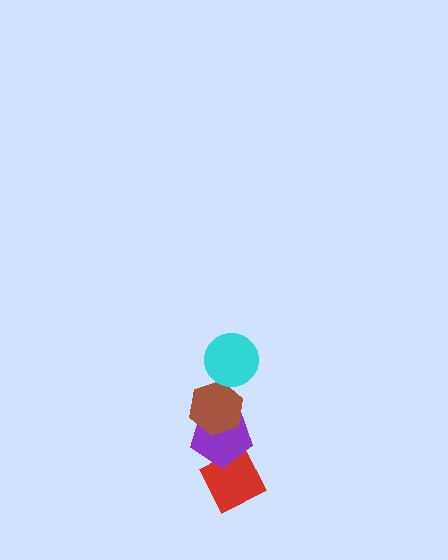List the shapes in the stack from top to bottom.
From top to bottom: the cyan circle, the brown hexagon, the purple pentagon, the red diamond.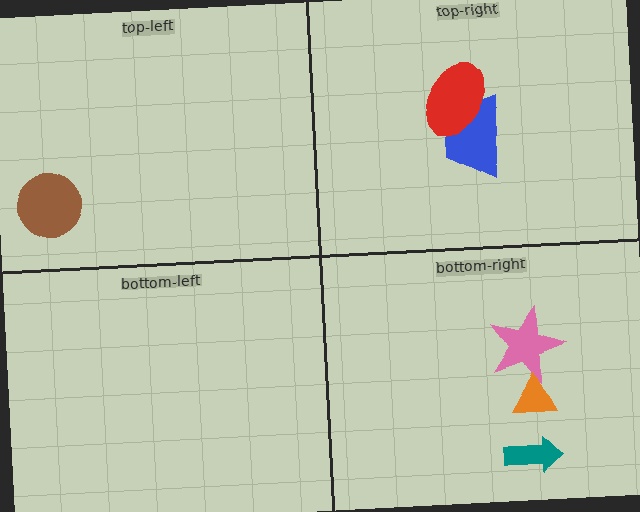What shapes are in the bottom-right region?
The pink star, the teal arrow, the orange triangle.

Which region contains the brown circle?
The top-left region.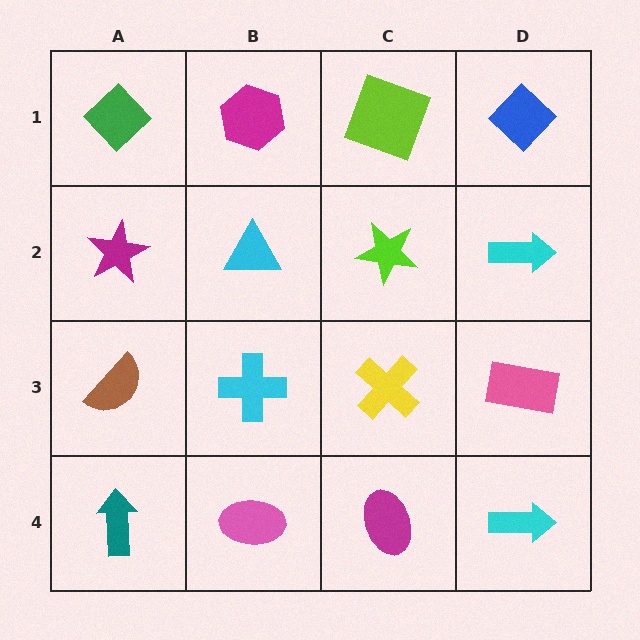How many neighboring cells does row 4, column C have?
3.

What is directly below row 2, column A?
A brown semicircle.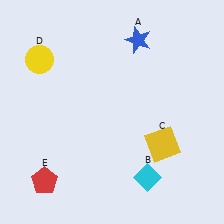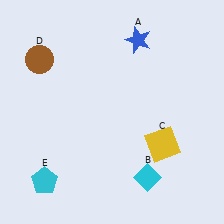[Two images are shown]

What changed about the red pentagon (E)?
In Image 1, E is red. In Image 2, it changed to cyan.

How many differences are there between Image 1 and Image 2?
There are 2 differences between the two images.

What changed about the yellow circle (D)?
In Image 1, D is yellow. In Image 2, it changed to brown.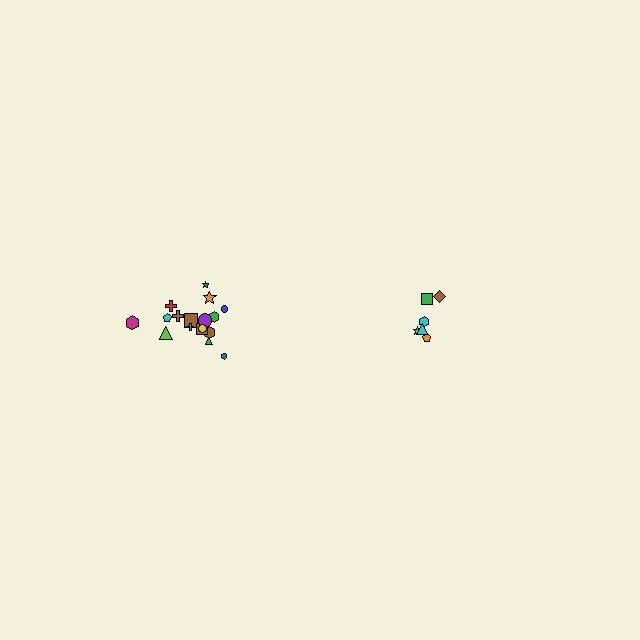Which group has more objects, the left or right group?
The left group.